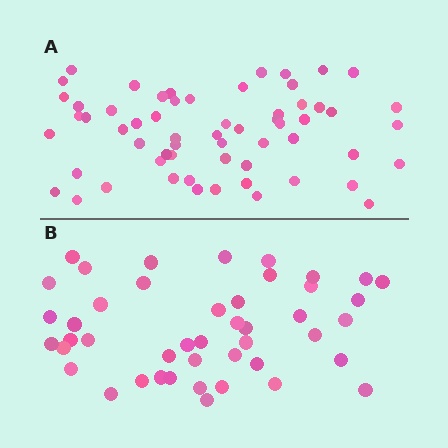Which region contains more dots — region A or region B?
Region A (the top region) has more dots.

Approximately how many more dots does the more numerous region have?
Region A has approximately 15 more dots than region B.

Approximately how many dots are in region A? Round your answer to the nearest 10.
About 60 dots.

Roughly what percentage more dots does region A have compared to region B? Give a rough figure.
About 35% more.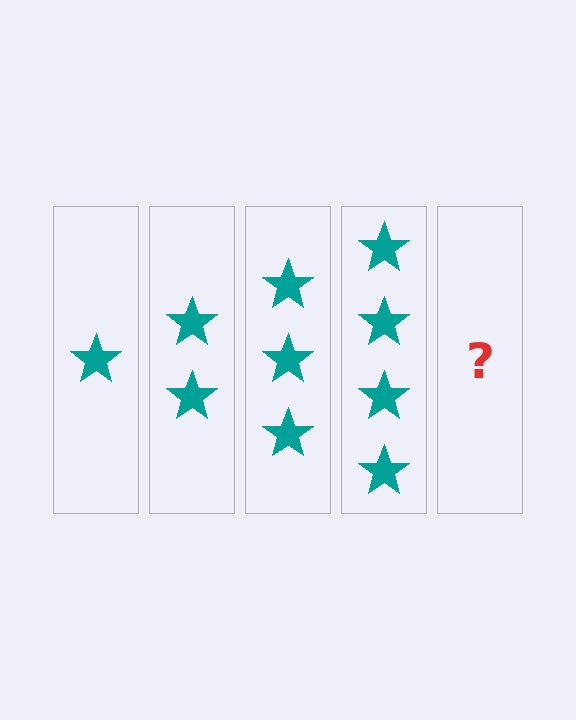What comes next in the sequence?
The next element should be 5 stars.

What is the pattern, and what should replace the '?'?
The pattern is that each step adds one more star. The '?' should be 5 stars.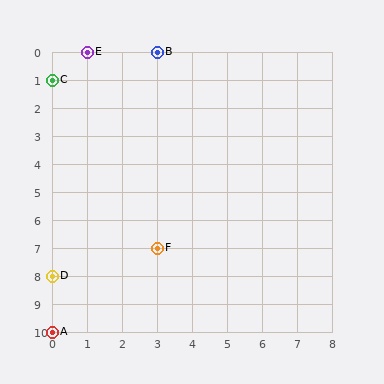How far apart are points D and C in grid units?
Points D and C are 7 rows apart.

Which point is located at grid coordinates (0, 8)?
Point D is at (0, 8).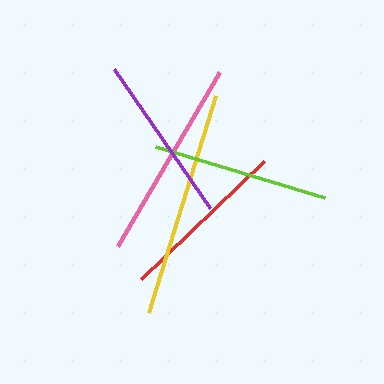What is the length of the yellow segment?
The yellow segment is approximately 227 pixels long.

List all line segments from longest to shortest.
From longest to shortest: yellow, pink, lime, red, purple.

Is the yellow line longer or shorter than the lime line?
The yellow line is longer than the lime line.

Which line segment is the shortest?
The purple line is the shortest at approximately 169 pixels.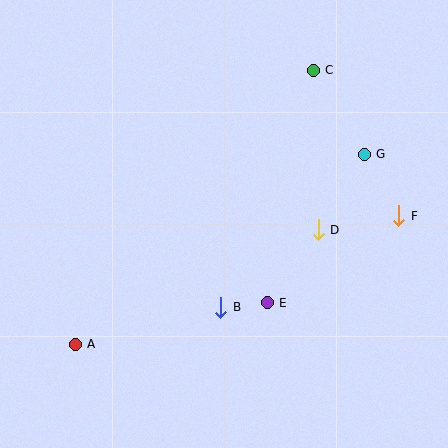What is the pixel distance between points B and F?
The distance between B and F is 200 pixels.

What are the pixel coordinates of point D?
Point D is at (318, 230).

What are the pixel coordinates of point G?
Point G is at (364, 154).